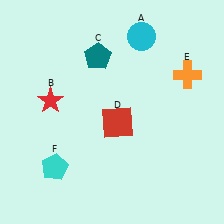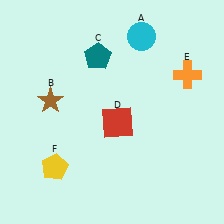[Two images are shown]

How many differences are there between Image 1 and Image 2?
There are 2 differences between the two images.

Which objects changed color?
B changed from red to brown. F changed from cyan to yellow.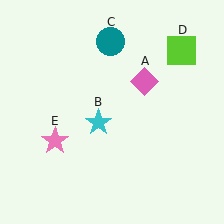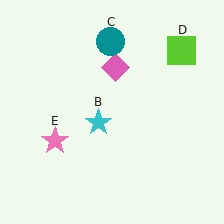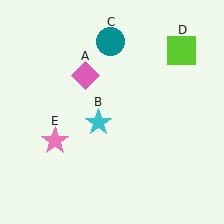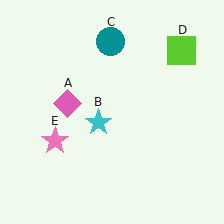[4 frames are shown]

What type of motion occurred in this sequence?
The pink diamond (object A) rotated counterclockwise around the center of the scene.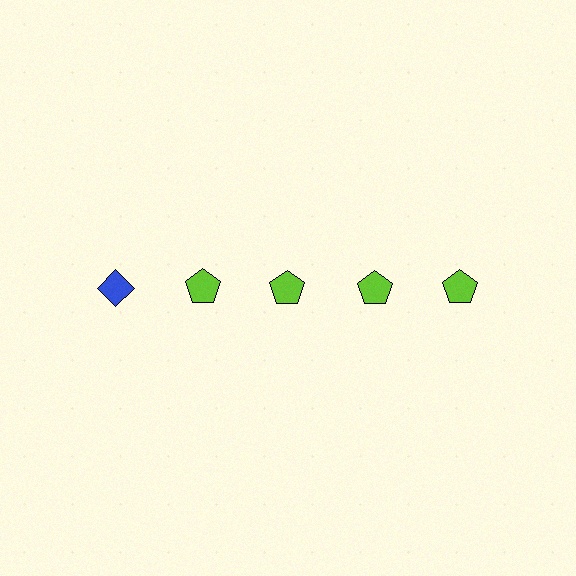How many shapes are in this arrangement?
There are 5 shapes arranged in a grid pattern.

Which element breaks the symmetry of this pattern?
The blue diamond in the top row, leftmost column breaks the symmetry. All other shapes are lime pentagons.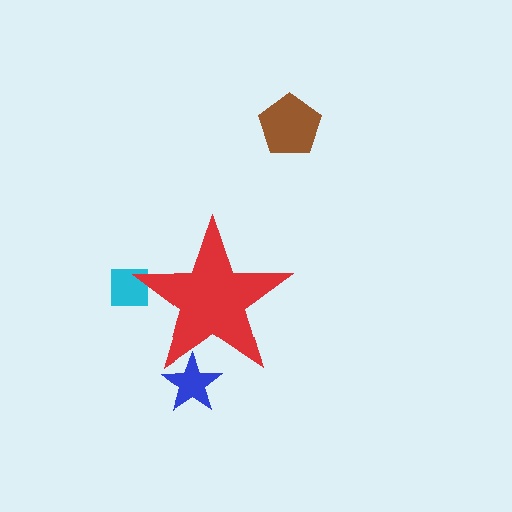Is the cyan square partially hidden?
Yes, the cyan square is partially hidden behind the red star.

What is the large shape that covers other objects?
A red star.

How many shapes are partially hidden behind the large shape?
2 shapes are partially hidden.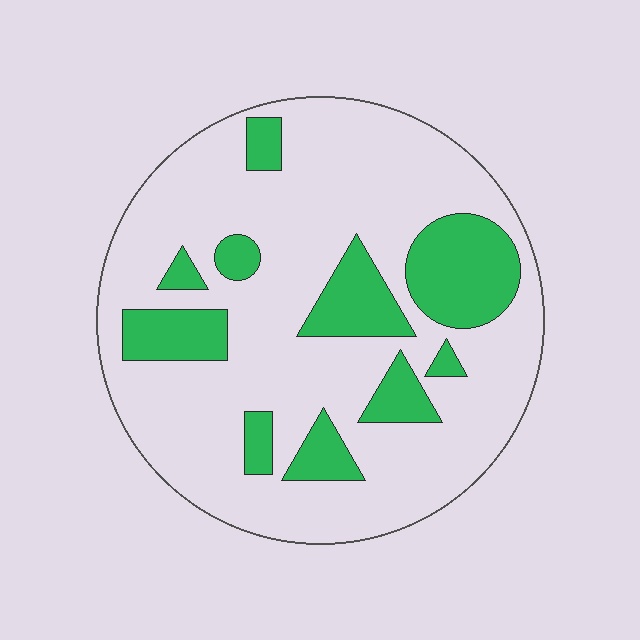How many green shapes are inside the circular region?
10.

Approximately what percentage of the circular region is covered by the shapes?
Approximately 25%.